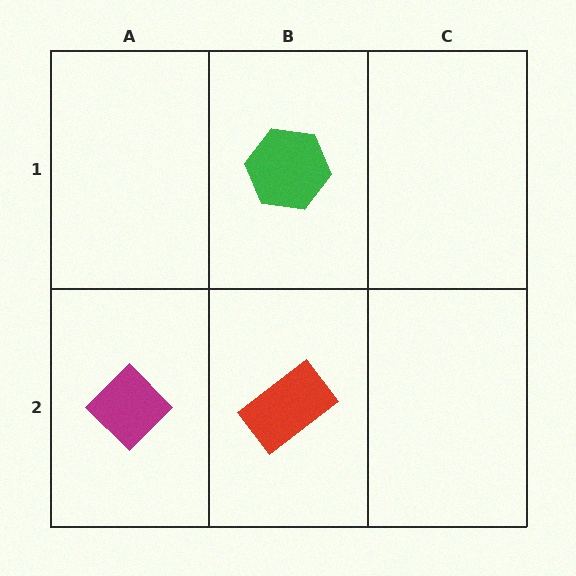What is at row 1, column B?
A green hexagon.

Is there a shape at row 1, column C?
No, that cell is empty.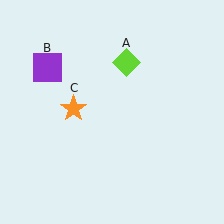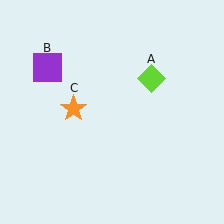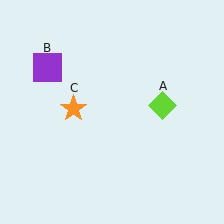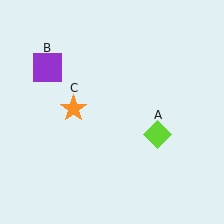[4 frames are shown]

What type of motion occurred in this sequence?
The lime diamond (object A) rotated clockwise around the center of the scene.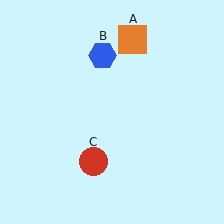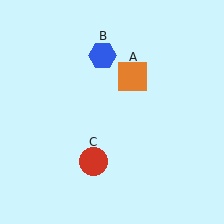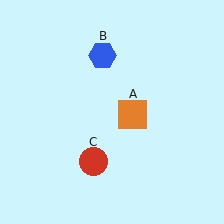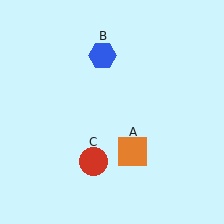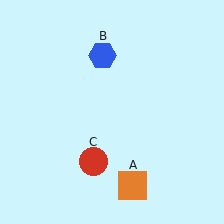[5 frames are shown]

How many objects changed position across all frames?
1 object changed position: orange square (object A).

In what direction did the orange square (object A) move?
The orange square (object A) moved down.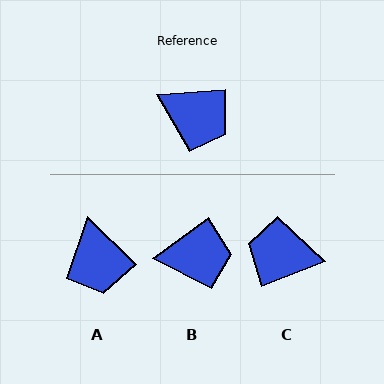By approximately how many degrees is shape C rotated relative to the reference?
Approximately 163 degrees clockwise.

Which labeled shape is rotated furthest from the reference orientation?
C, about 163 degrees away.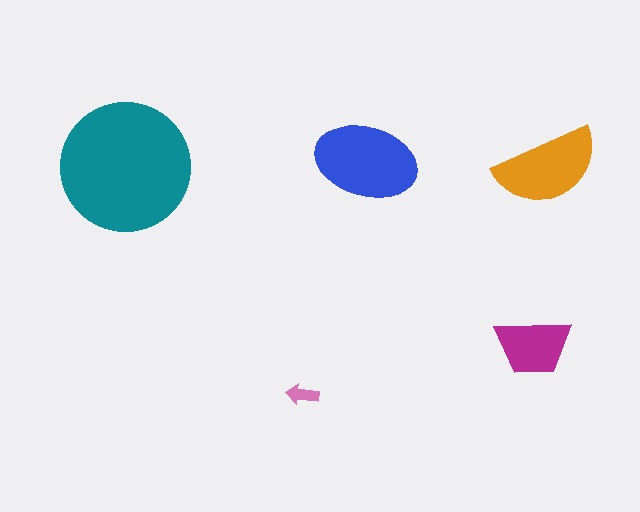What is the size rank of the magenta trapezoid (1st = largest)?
4th.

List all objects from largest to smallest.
The teal circle, the blue ellipse, the orange semicircle, the magenta trapezoid, the pink arrow.